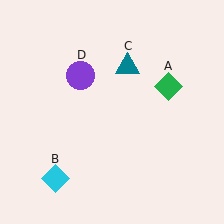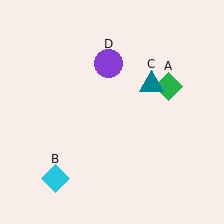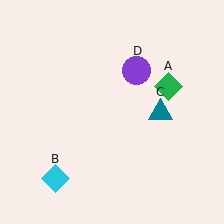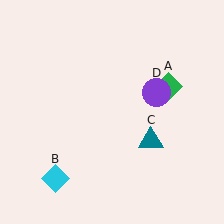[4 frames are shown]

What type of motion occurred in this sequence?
The teal triangle (object C), purple circle (object D) rotated clockwise around the center of the scene.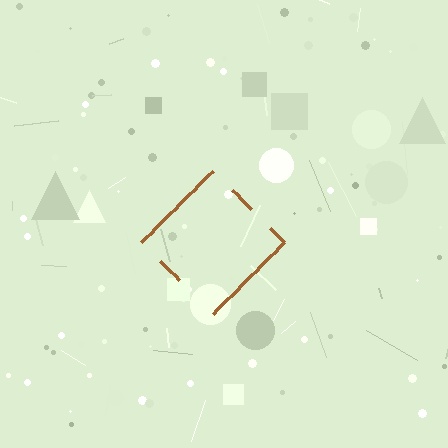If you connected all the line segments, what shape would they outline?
They would outline a diamond.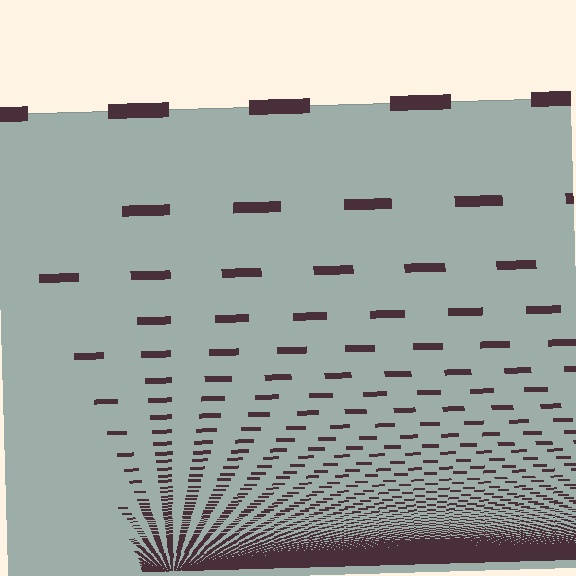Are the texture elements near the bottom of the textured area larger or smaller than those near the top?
Smaller. The gradient is inverted — elements near the bottom are smaller and denser.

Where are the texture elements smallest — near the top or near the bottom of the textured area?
Near the bottom.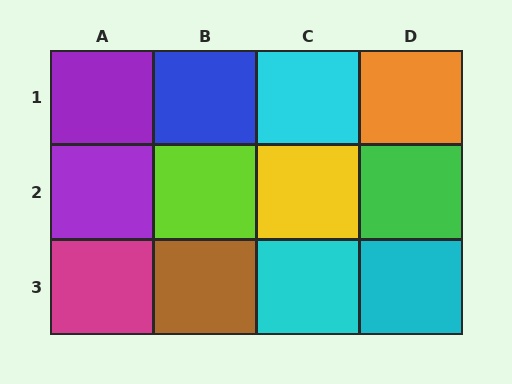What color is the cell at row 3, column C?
Cyan.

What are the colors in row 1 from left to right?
Purple, blue, cyan, orange.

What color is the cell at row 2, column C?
Yellow.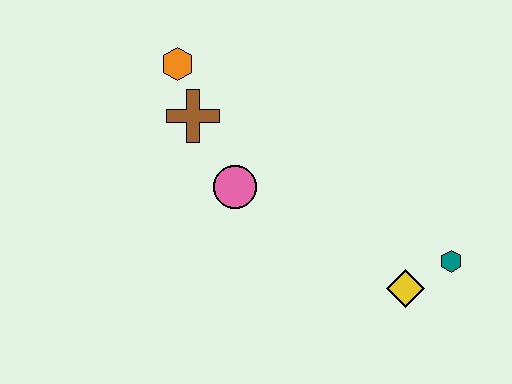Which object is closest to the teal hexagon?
The yellow diamond is closest to the teal hexagon.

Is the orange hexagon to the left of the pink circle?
Yes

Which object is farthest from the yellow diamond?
The orange hexagon is farthest from the yellow diamond.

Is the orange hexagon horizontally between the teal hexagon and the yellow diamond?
No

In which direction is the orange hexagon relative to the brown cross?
The orange hexagon is above the brown cross.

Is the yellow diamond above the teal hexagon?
No